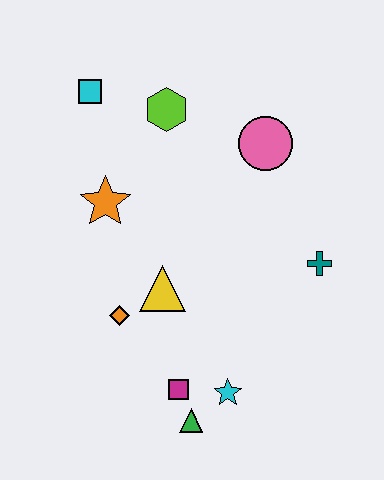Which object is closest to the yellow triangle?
The orange diamond is closest to the yellow triangle.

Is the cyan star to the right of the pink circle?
No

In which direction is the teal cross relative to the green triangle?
The teal cross is above the green triangle.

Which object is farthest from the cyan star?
The cyan square is farthest from the cyan star.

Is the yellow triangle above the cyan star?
Yes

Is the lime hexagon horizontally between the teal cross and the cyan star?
No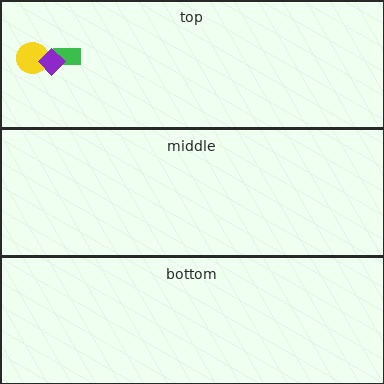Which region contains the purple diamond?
The top region.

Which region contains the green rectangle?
The top region.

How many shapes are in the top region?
3.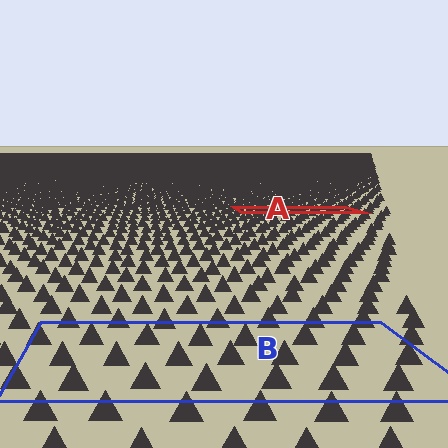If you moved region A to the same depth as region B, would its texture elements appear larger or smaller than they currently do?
They would appear larger. At a closer depth, the same texture elements are projected at a bigger on-screen size.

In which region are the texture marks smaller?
The texture marks are smaller in region A, because it is farther away.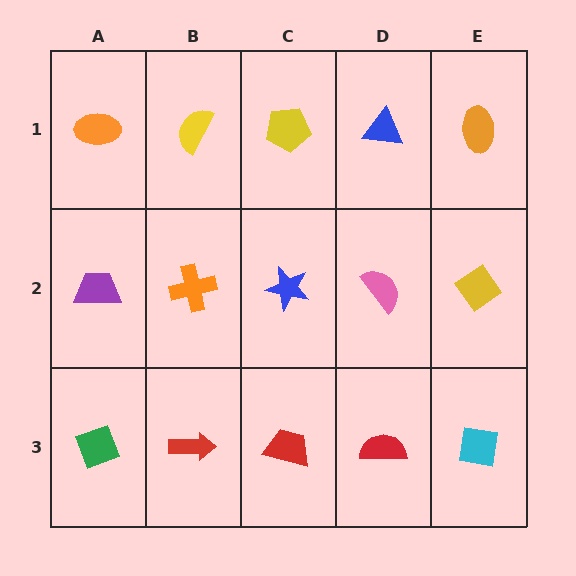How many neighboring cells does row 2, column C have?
4.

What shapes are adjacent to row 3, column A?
A purple trapezoid (row 2, column A), a red arrow (row 3, column B).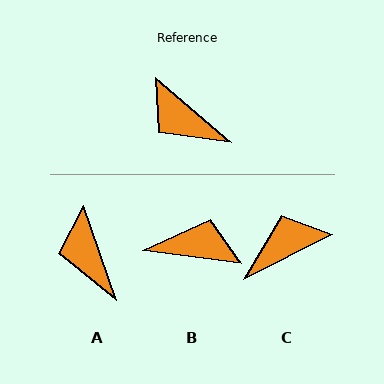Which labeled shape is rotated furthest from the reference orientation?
B, about 147 degrees away.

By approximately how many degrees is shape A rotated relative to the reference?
Approximately 31 degrees clockwise.